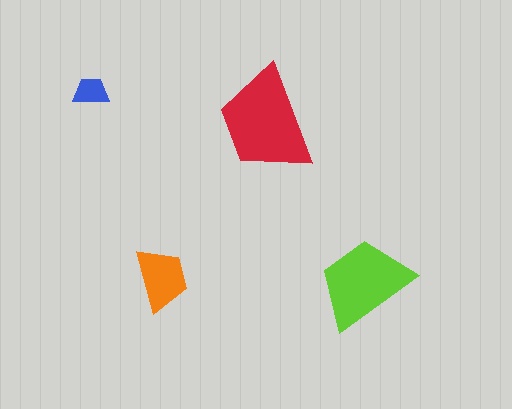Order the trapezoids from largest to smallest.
the red one, the lime one, the orange one, the blue one.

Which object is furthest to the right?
The lime trapezoid is rightmost.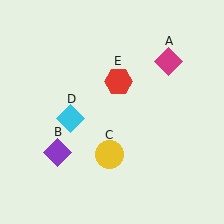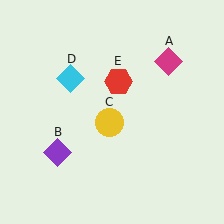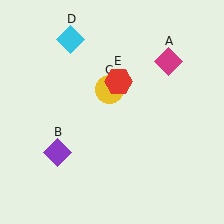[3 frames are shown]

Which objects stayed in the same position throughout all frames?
Magenta diamond (object A) and purple diamond (object B) and red hexagon (object E) remained stationary.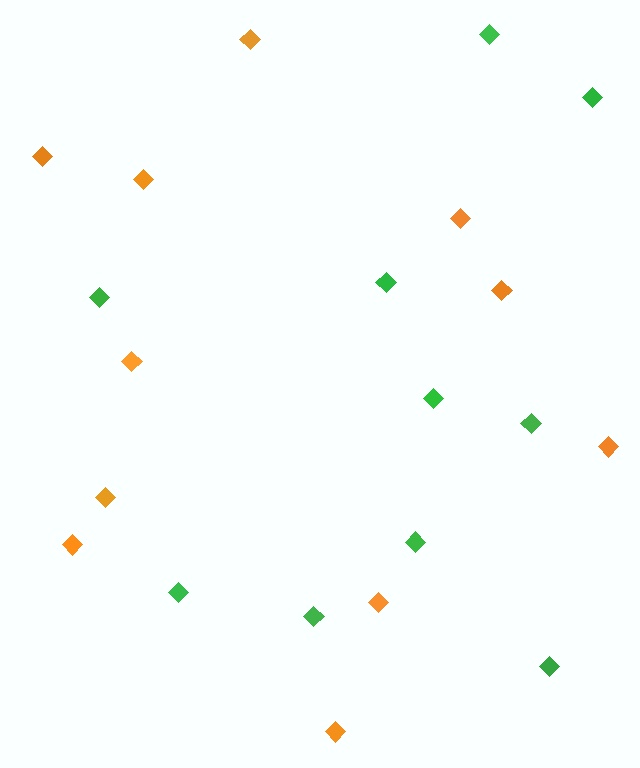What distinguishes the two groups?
There are 2 groups: one group of orange diamonds (11) and one group of green diamonds (10).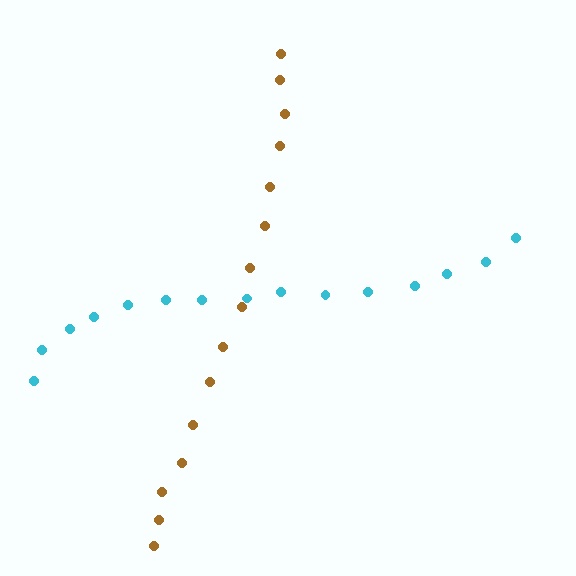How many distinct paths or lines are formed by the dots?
There are 2 distinct paths.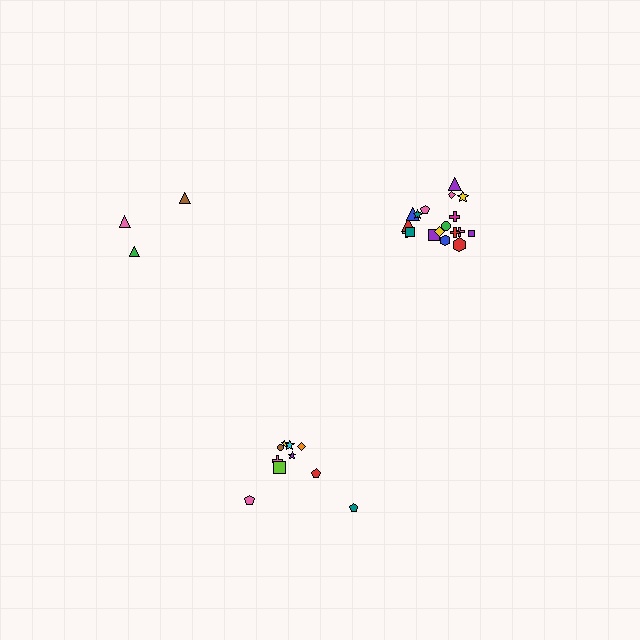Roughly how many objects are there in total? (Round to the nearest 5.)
Roughly 30 objects in total.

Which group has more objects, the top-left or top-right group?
The top-right group.